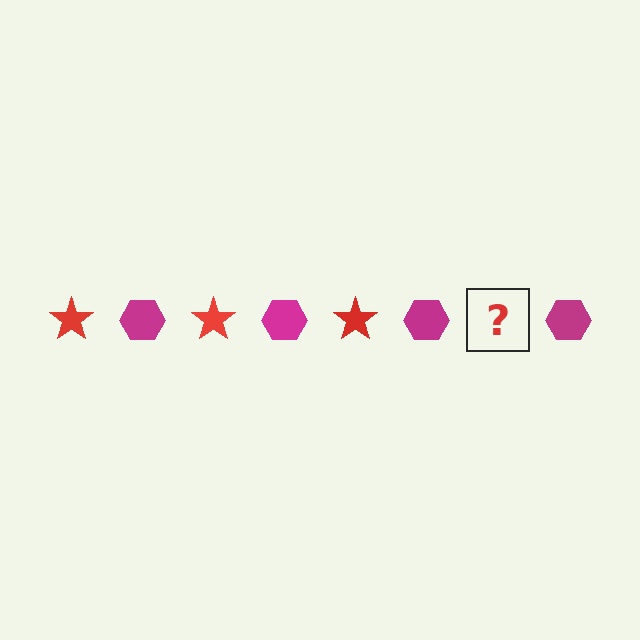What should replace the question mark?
The question mark should be replaced with a red star.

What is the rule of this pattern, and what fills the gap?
The rule is that the pattern alternates between red star and magenta hexagon. The gap should be filled with a red star.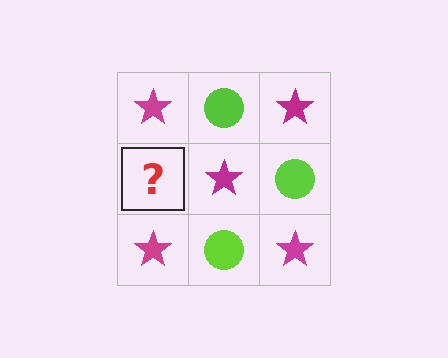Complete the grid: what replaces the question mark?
The question mark should be replaced with a lime circle.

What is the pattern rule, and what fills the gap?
The rule is that it alternates magenta star and lime circle in a checkerboard pattern. The gap should be filled with a lime circle.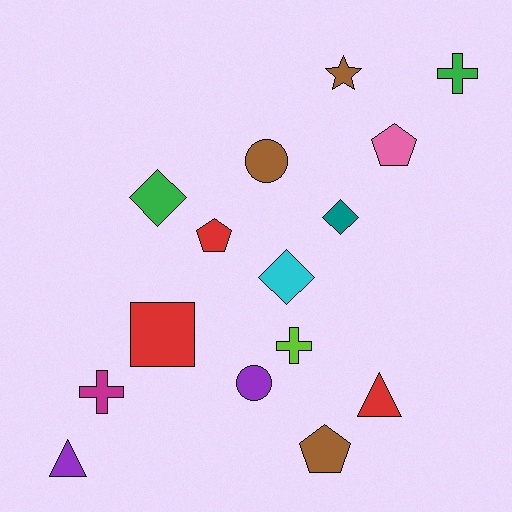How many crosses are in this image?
There are 3 crosses.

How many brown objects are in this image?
There are 3 brown objects.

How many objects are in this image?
There are 15 objects.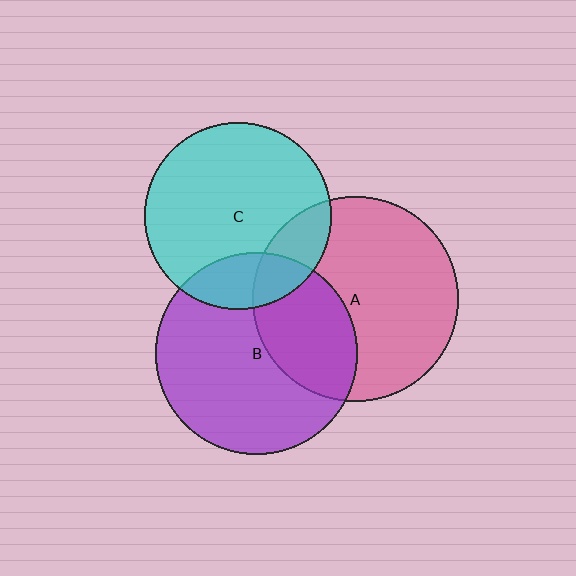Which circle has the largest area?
Circle A (pink).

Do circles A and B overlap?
Yes.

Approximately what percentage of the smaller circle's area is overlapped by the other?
Approximately 35%.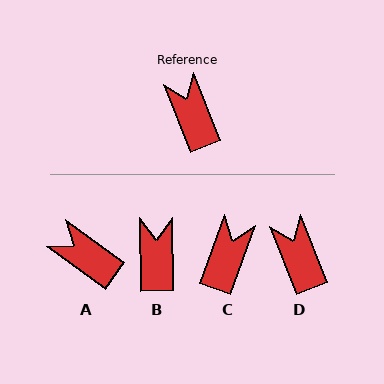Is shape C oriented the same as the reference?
No, it is off by about 42 degrees.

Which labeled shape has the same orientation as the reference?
D.